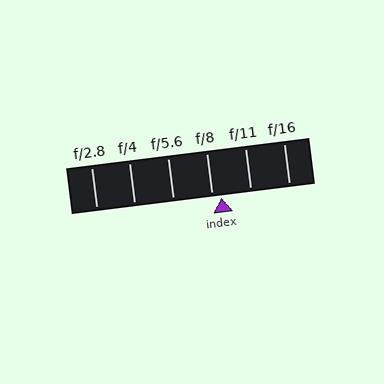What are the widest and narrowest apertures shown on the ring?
The widest aperture shown is f/2.8 and the narrowest is f/16.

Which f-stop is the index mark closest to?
The index mark is closest to f/8.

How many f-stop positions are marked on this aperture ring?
There are 6 f-stop positions marked.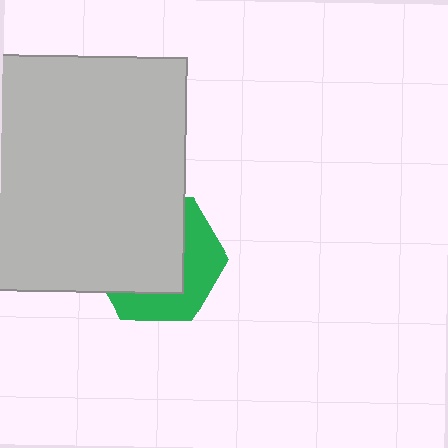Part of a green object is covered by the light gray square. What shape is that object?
It is a hexagon.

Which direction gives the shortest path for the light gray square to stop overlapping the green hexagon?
Moving toward the upper-left gives the shortest separation.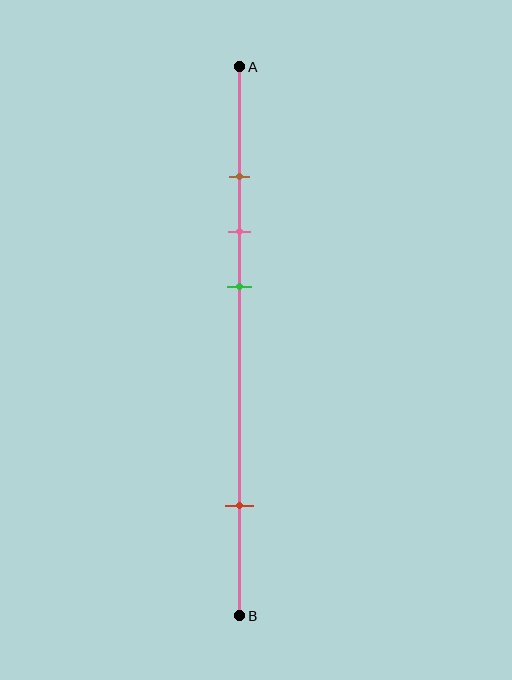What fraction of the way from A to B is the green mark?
The green mark is approximately 40% (0.4) of the way from A to B.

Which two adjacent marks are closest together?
The brown and pink marks are the closest adjacent pair.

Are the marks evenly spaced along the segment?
No, the marks are not evenly spaced.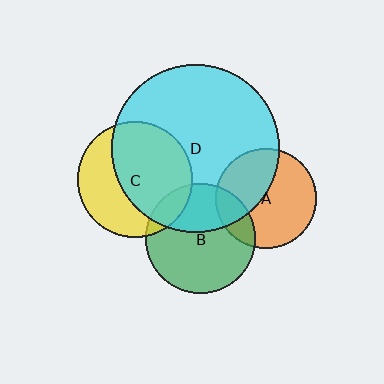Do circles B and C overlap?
Yes.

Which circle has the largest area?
Circle D (cyan).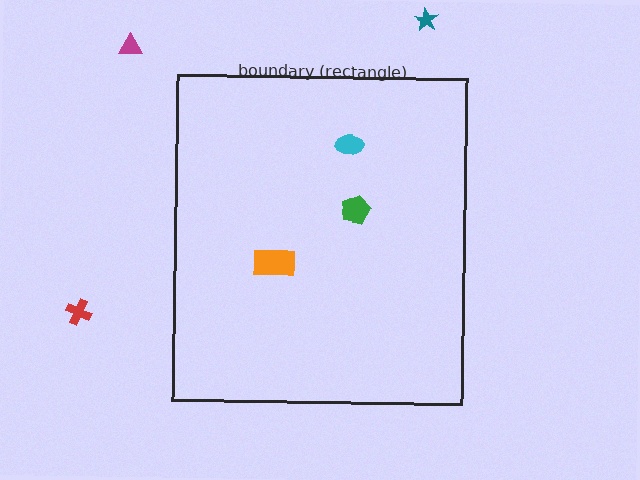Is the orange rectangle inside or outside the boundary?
Inside.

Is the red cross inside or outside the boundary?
Outside.